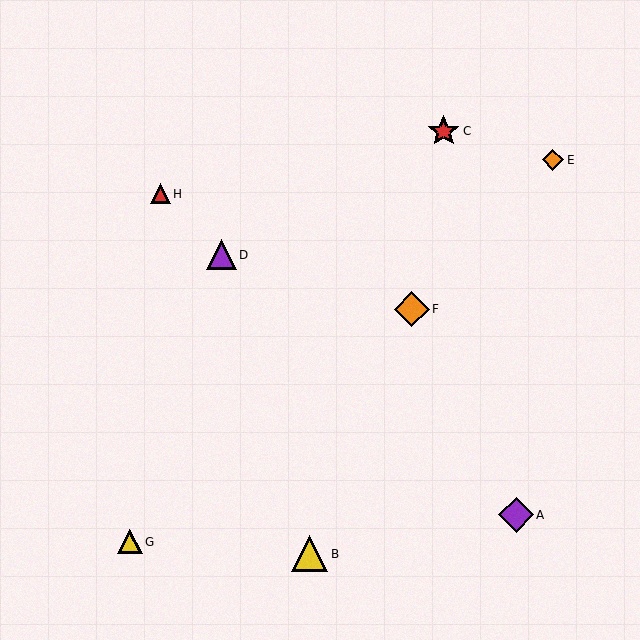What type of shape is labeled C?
Shape C is a red star.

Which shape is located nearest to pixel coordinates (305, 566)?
The yellow triangle (labeled B) at (310, 554) is nearest to that location.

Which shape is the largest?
The yellow triangle (labeled B) is the largest.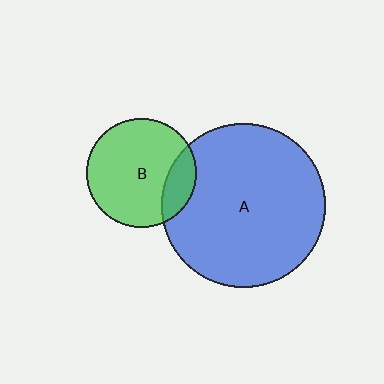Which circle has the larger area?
Circle A (blue).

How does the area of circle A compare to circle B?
Approximately 2.2 times.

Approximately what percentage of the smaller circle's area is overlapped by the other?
Approximately 20%.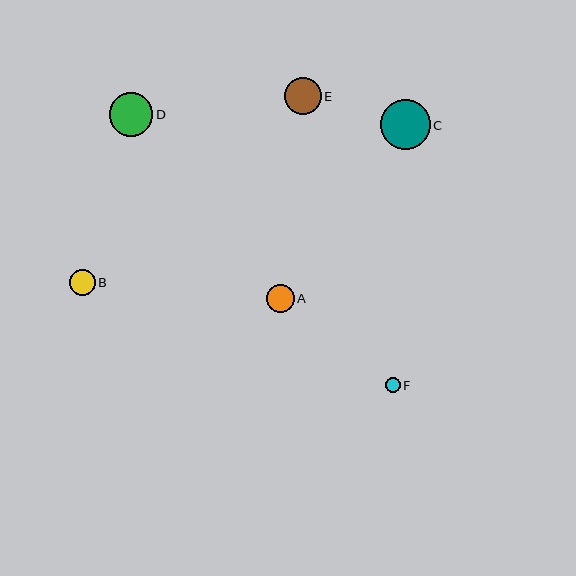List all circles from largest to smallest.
From largest to smallest: C, D, E, A, B, F.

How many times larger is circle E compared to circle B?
Circle E is approximately 1.4 times the size of circle B.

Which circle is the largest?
Circle C is the largest with a size of approximately 50 pixels.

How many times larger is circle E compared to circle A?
Circle E is approximately 1.3 times the size of circle A.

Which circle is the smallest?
Circle F is the smallest with a size of approximately 15 pixels.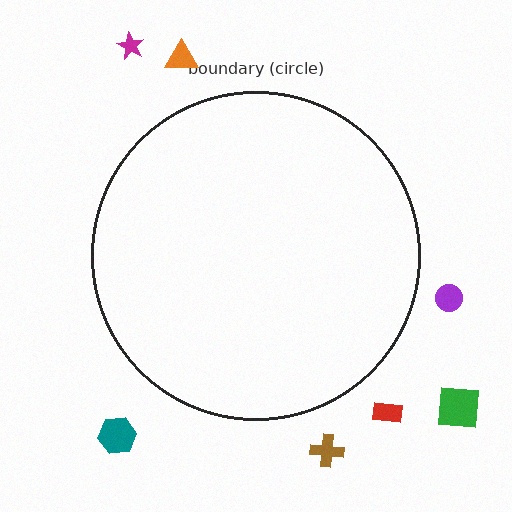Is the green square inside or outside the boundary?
Outside.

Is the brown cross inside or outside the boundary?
Outside.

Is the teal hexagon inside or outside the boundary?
Outside.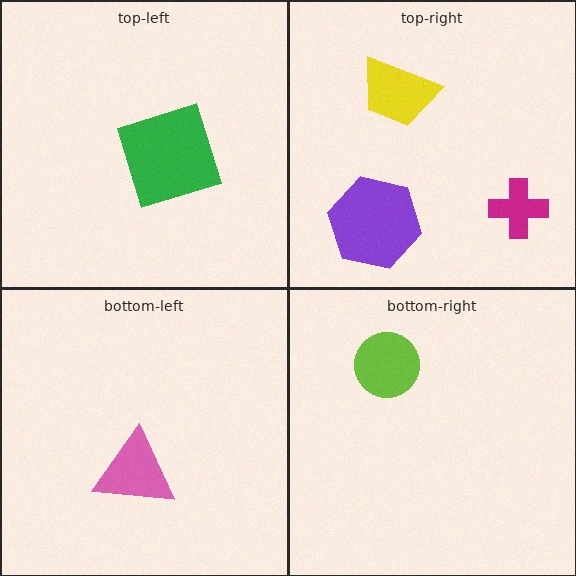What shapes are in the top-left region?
The green square.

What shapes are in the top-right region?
The yellow trapezoid, the purple hexagon, the magenta cross.